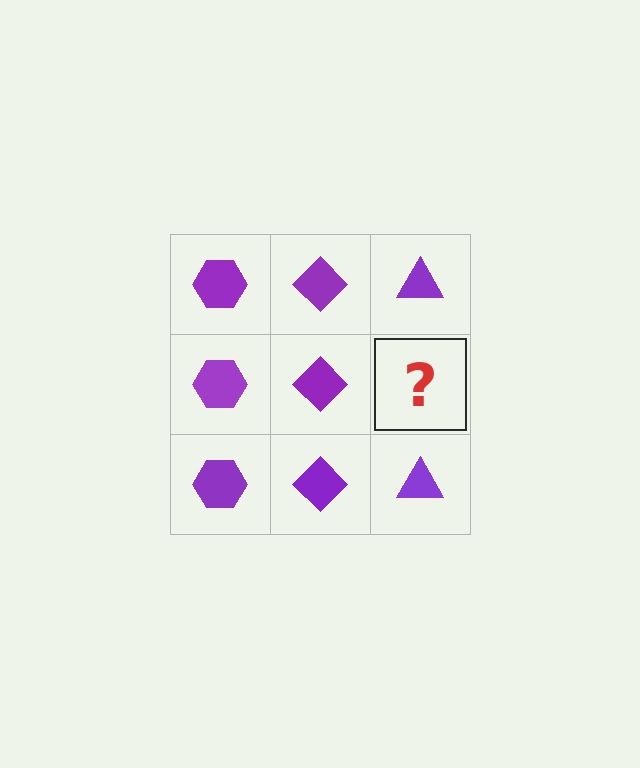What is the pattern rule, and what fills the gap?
The rule is that each column has a consistent shape. The gap should be filled with a purple triangle.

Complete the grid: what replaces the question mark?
The question mark should be replaced with a purple triangle.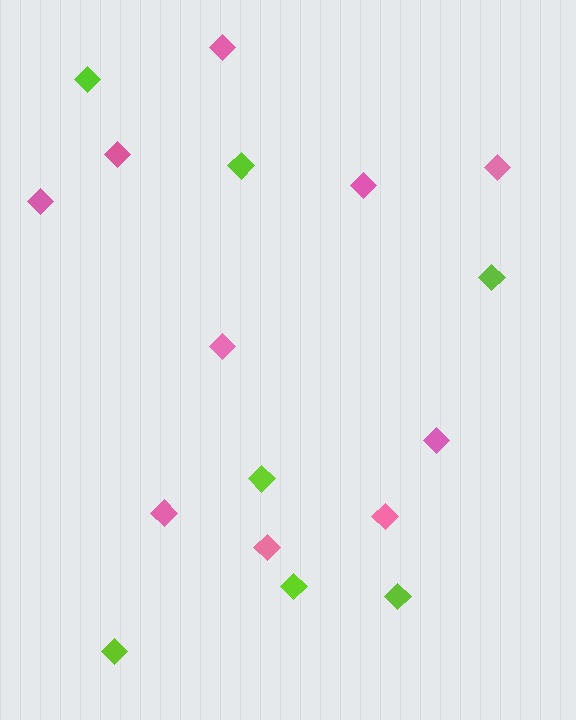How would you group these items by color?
There are 2 groups: one group of lime diamonds (7) and one group of pink diamonds (10).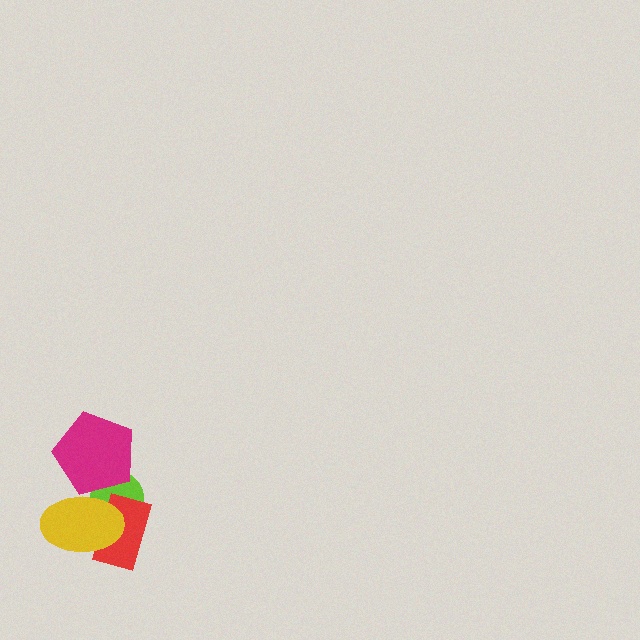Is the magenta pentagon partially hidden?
Yes, it is partially covered by another shape.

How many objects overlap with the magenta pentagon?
2 objects overlap with the magenta pentagon.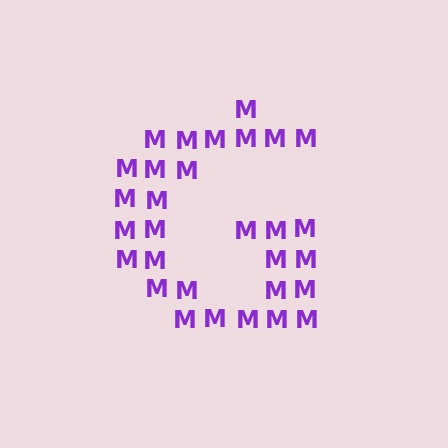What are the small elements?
The small elements are letter M's.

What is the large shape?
The large shape is the letter G.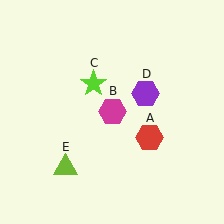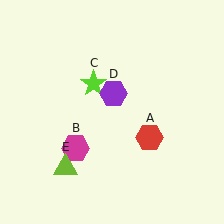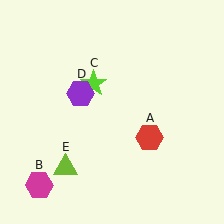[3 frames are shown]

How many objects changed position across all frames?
2 objects changed position: magenta hexagon (object B), purple hexagon (object D).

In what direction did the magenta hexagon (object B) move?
The magenta hexagon (object B) moved down and to the left.